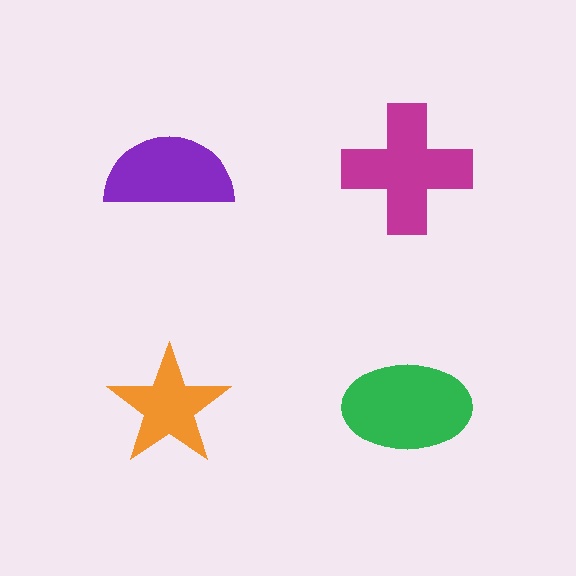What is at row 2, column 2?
A green ellipse.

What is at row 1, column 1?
A purple semicircle.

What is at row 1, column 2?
A magenta cross.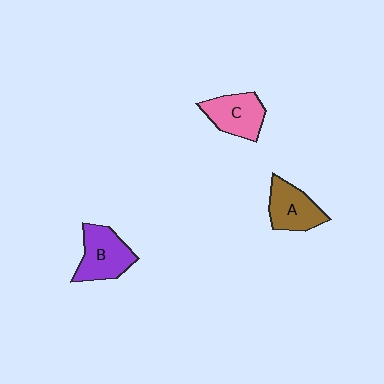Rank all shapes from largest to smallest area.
From largest to smallest: B (purple), C (pink), A (brown).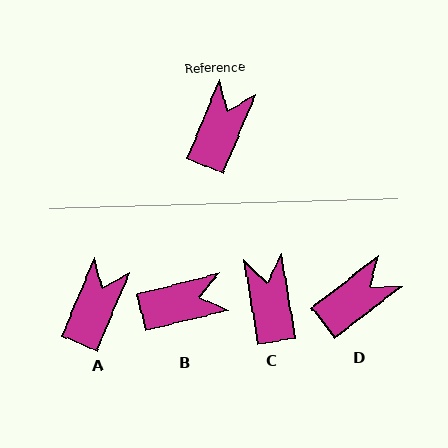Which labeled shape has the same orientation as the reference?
A.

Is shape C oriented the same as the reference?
No, it is off by about 32 degrees.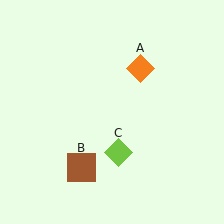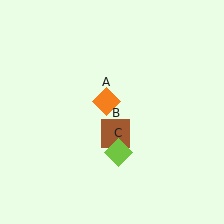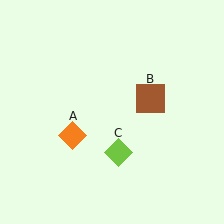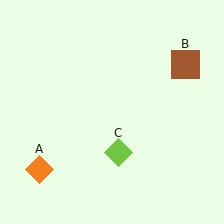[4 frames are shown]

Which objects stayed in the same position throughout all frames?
Lime diamond (object C) remained stationary.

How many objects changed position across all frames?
2 objects changed position: orange diamond (object A), brown square (object B).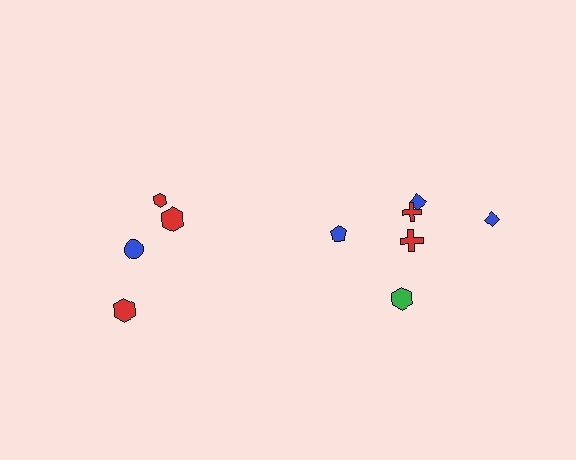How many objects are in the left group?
There are 4 objects.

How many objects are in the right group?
There are 6 objects.